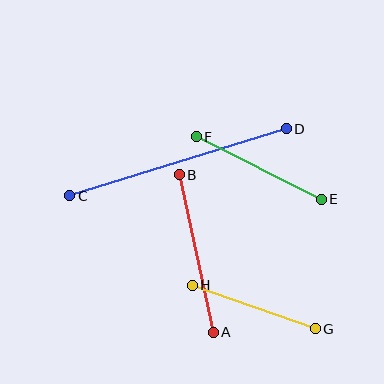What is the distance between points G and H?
The distance is approximately 131 pixels.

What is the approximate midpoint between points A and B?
The midpoint is at approximately (196, 253) pixels.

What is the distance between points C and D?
The distance is approximately 227 pixels.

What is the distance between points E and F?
The distance is approximately 139 pixels.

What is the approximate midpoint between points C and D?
The midpoint is at approximately (178, 162) pixels.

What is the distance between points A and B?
The distance is approximately 161 pixels.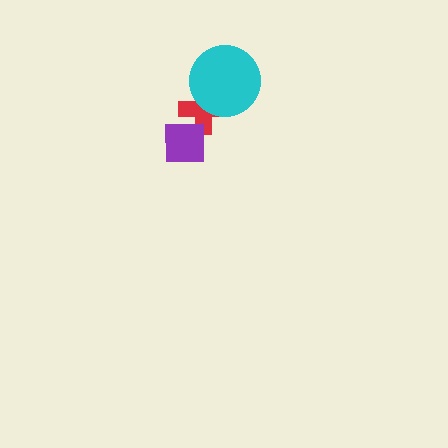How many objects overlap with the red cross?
2 objects overlap with the red cross.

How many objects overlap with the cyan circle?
1 object overlaps with the cyan circle.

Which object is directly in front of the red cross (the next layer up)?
The cyan circle is directly in front of the red cross.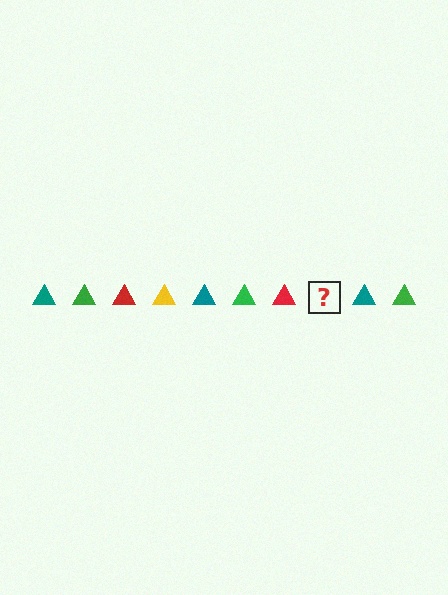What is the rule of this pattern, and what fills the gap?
The rule is that the pattern cycles through teal, green, red, yellow triangles. The gap should be filled with a yellow triangle.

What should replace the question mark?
The question mark should be replaced with a yellow triangle.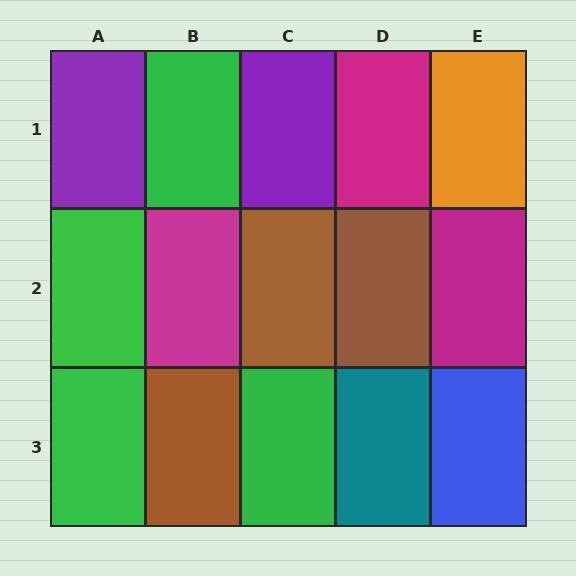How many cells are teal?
1 cell is teal.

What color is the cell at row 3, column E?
Blue.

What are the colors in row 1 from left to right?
Purple, green, purple, magenta, orange.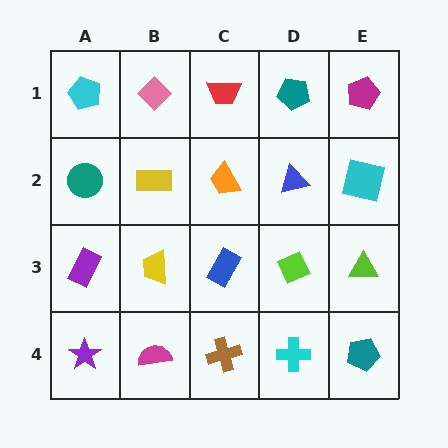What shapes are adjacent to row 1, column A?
A teal circle (row 2, column A), a pink diamond (row 1, column B).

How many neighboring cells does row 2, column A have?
3.